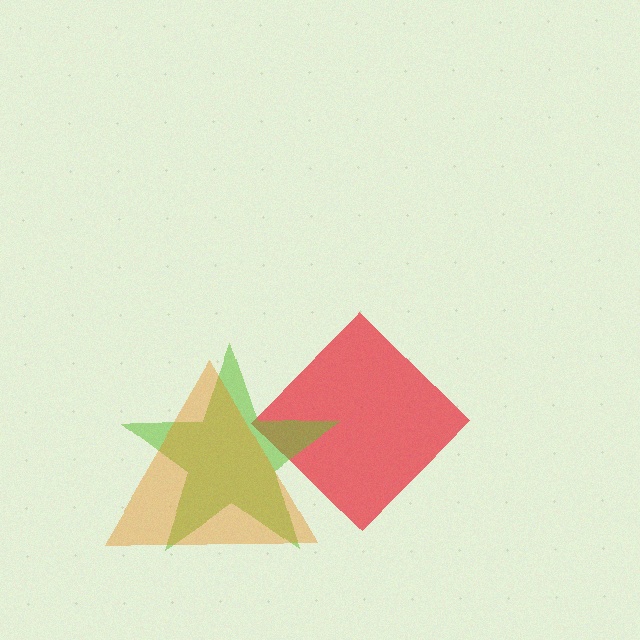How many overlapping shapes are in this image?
There are 3 overlapping shapes in the image.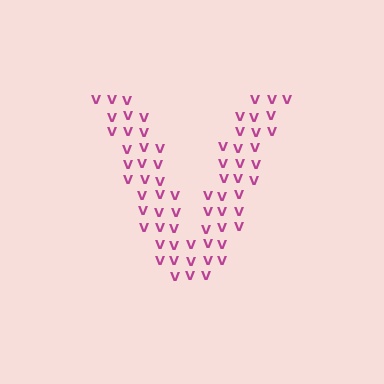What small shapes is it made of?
It is made of small letter V's.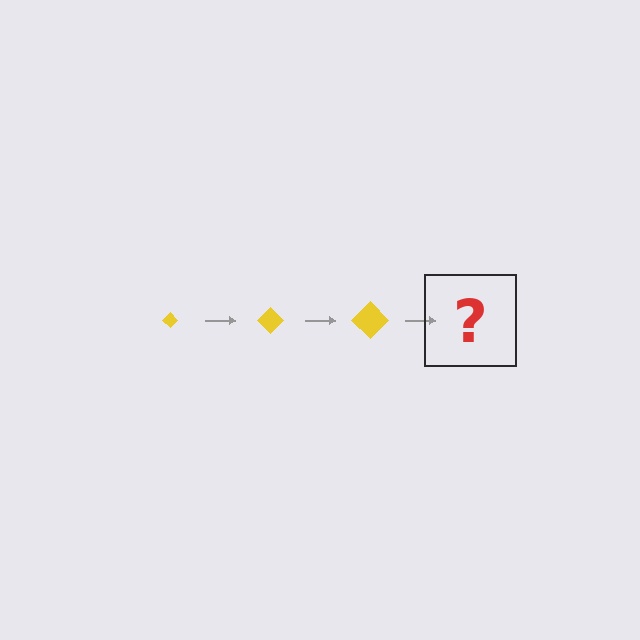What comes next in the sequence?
The next element should be a yellow diamond, larger than the previous one.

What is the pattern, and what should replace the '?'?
The pattern is that the diamond gets progressively larger each step. The '?' should be a yellow diamond, larger than the previous one.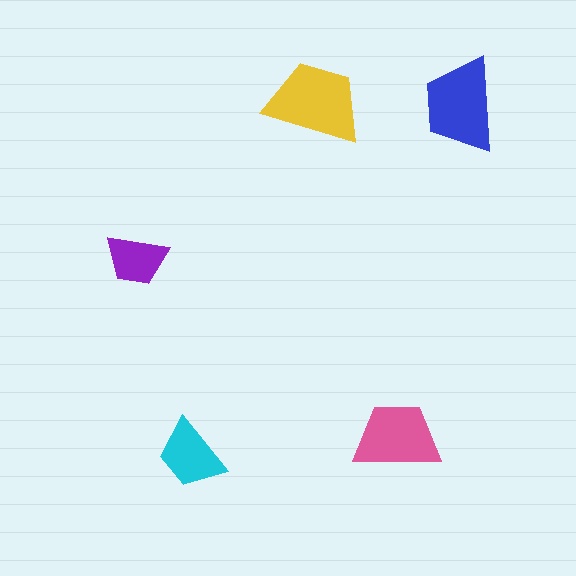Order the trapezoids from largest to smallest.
the yellow one, the blue one, the pink one, the cyan one, the purple one.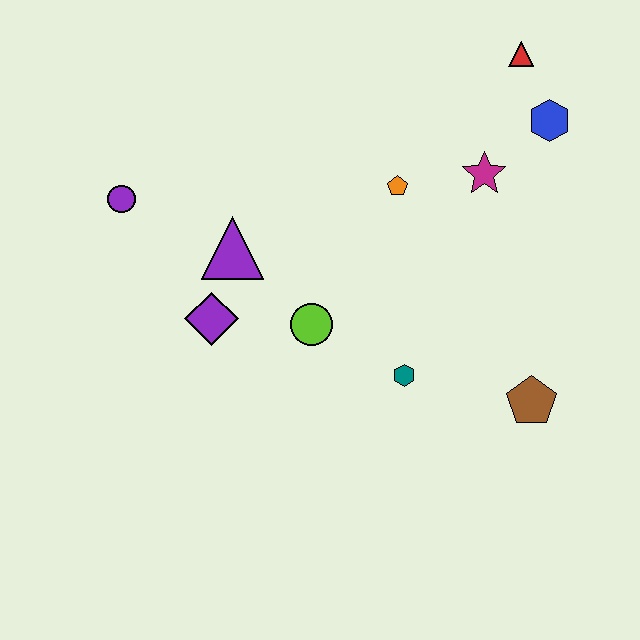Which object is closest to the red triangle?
The blue hexagon is closest to the red triangle.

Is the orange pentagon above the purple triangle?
Yes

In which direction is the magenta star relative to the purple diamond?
The magenta star is to the right of the purple diamond.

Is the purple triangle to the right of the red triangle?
No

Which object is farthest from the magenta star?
The purple circle is farthest from the magenta star.